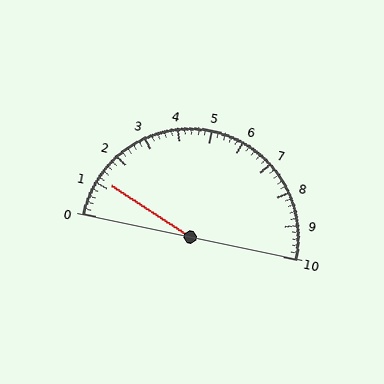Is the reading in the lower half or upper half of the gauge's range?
The reading is in the lower half of the range (0 to 10).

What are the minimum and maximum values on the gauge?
The gauge ranges from 0 to 10.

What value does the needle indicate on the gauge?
The needle indicates approximately 1.2.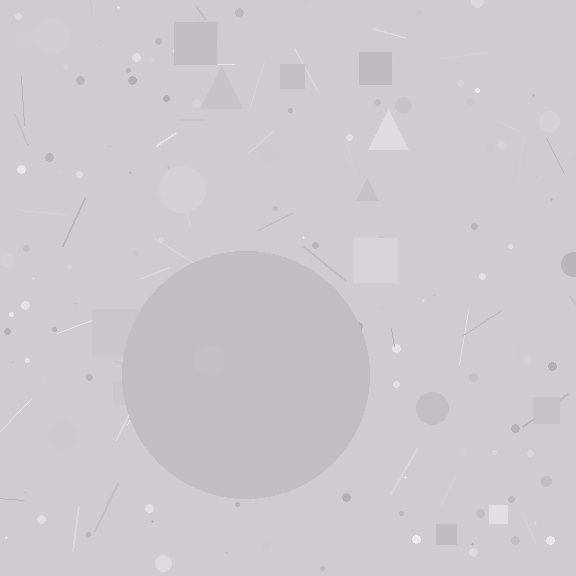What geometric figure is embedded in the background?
A circle is embedded in the background.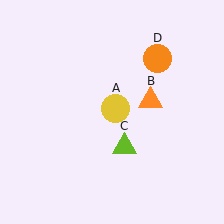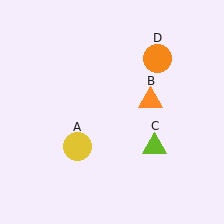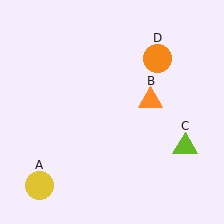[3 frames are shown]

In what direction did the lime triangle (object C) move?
The lime triangle (object C) moved right.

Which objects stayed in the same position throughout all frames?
Orange triangle (object B) and orange circle (object D) remained stationary.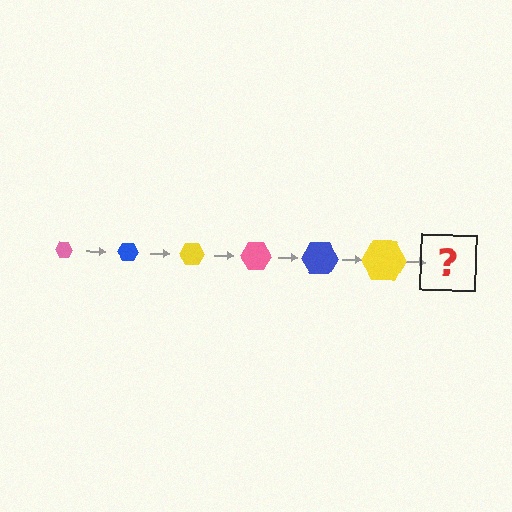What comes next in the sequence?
The next element should be a pink hexagon, larger than the previous one.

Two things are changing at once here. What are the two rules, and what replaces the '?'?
The two rules are that the hexagon grows larger each step and the color cycles through pink, blue, and yellow. The '?' should be a pink hexagon, larger than the previous one.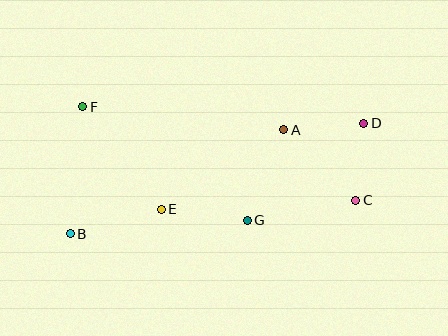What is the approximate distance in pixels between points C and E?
The distance between C and E is approximately 194 pixels.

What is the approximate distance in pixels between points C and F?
The distance between C and F is approximately 289 pixels.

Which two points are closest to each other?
Points C and D are closest to each other.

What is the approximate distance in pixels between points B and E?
The distance between B and E is approximately 94 pixels.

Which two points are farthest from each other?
Points B and D are farthest from each other.